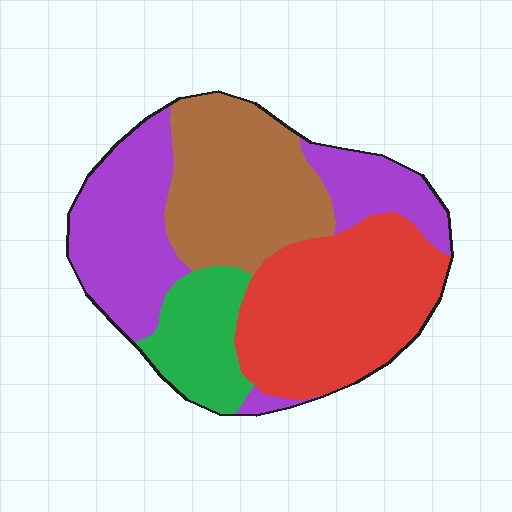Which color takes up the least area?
Green, at roughly 15%.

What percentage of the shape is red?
Red takes up about one third (1/3) of the shape.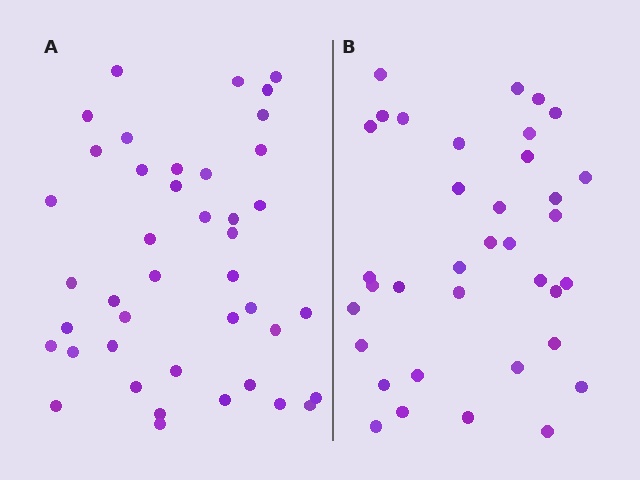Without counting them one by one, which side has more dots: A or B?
Region A (the left region) has more dots.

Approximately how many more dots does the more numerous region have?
Region A has about 6 more dots than region B.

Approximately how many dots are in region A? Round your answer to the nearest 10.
About 40 dots. (The exact count is 42, which rounds to 40.)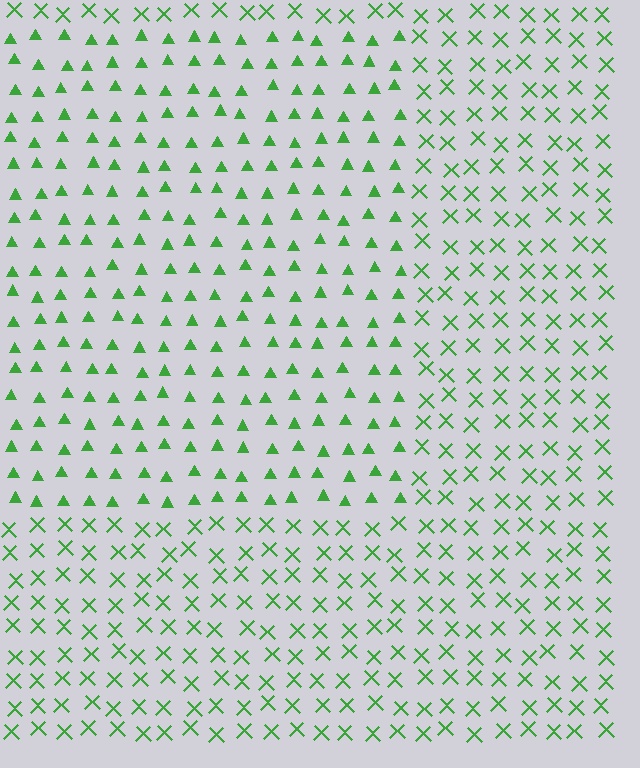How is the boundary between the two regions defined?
The boundary is defined by a change in element shape: triangles inside vs. X marks outside. All elements share the same color and spacing.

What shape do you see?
I see a rectangle.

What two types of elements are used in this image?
The image uses triangles inside the rectangle region and X marks outside it.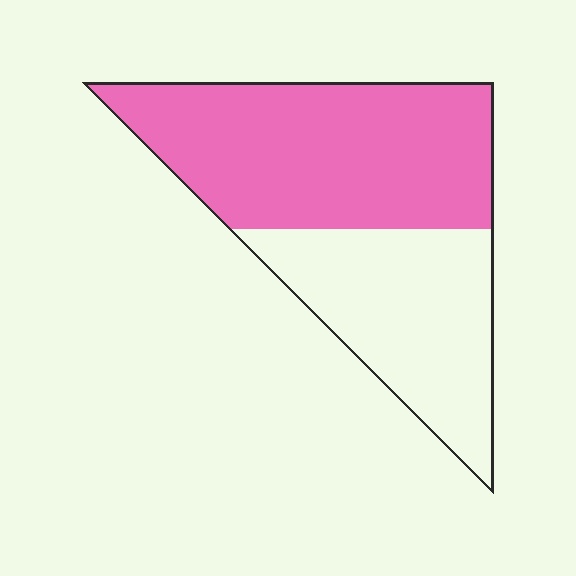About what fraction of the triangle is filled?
About three fifths (3/5).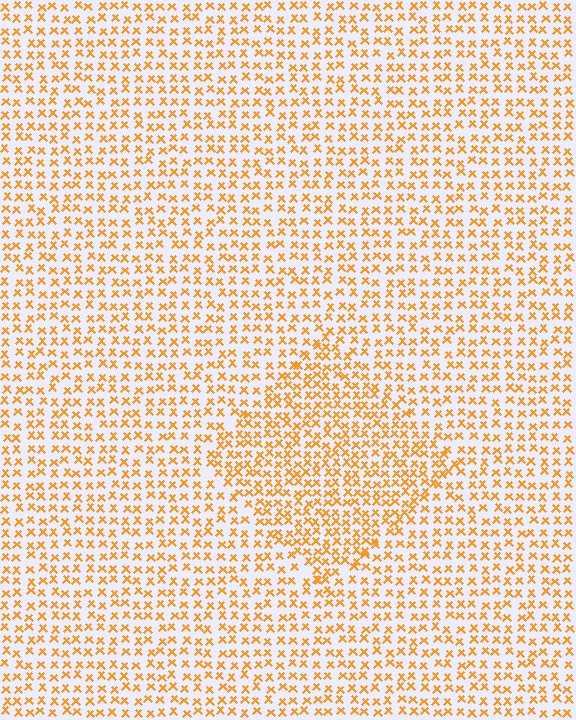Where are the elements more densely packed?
The elements are more densely packed inside the diamond boundary.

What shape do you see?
I see a diamond.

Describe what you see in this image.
The image contains small orange elements arranged at two different densities. A diamond-shaped region is visible where the elements are more densely packed than the surrounding area.